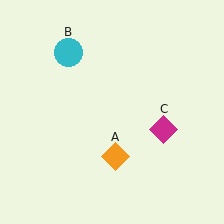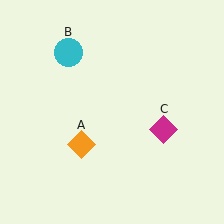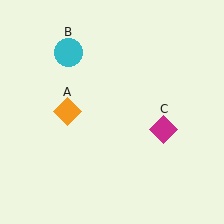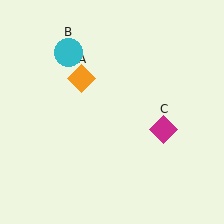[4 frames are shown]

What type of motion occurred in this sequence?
The orange diamond (object A) rotated clockwise around the center of the scene.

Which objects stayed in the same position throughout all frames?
Cyan circle (object B) and magenta diamond (object C) remained stationary.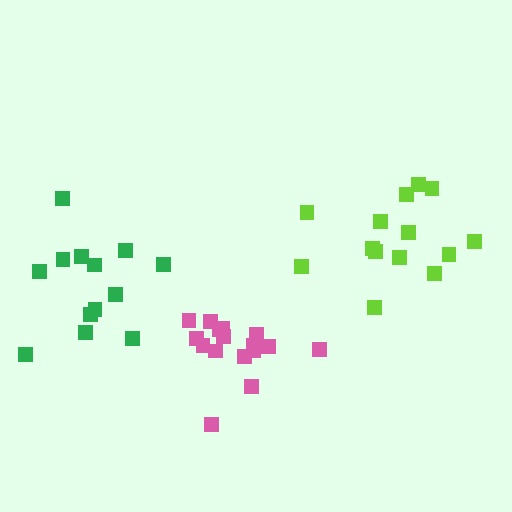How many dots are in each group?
Group 1: 14 dots, Group 2: 16 dots, Group 3: 13 dots (43 total).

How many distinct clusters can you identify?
There are 3 distinct clusters.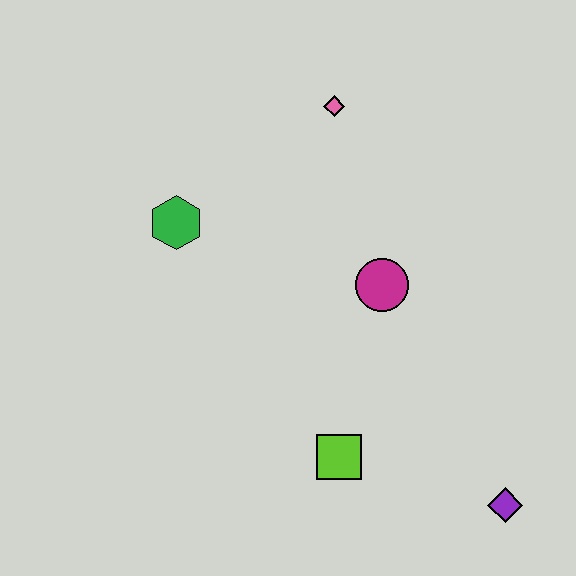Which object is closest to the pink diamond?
The magenta circle is closest to the pink diamond.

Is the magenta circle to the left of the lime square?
No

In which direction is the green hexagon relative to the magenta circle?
The green hexagon is to the left of the magenta circle.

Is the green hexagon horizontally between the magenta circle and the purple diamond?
No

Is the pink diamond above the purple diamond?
Yes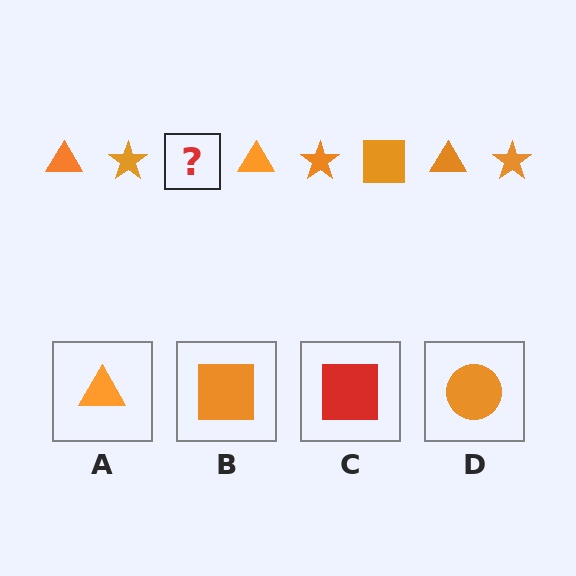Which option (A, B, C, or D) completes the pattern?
B.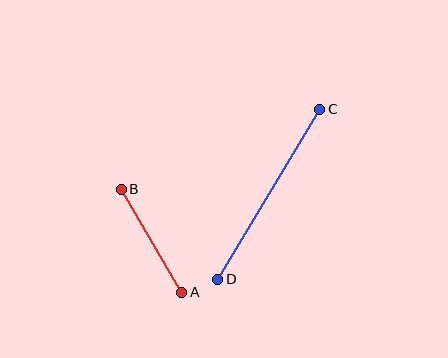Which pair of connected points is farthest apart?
Points C and D are farthest apart.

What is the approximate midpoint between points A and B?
The midpoint is at approximately (151, 241) pixels.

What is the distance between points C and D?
The distance is approximately 198 pixels.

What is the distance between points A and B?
The distance is approximately 119 pixels.